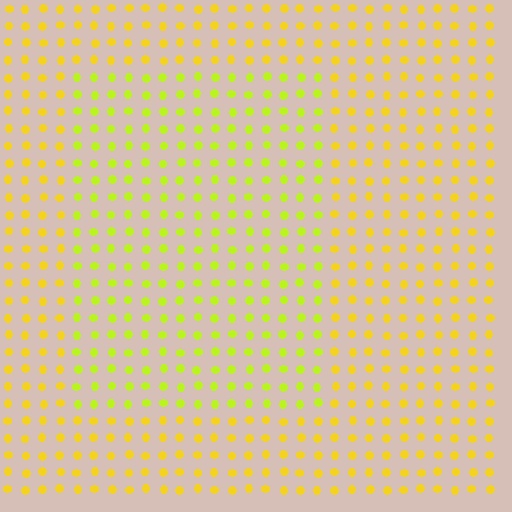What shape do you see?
I see a rectangle.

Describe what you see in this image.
The image is filled with small yellow elements in a uniform arrangement. A rectangle-shaped region is visible where the elements are tinted to a slightly different hue, forming a subtle color boundary.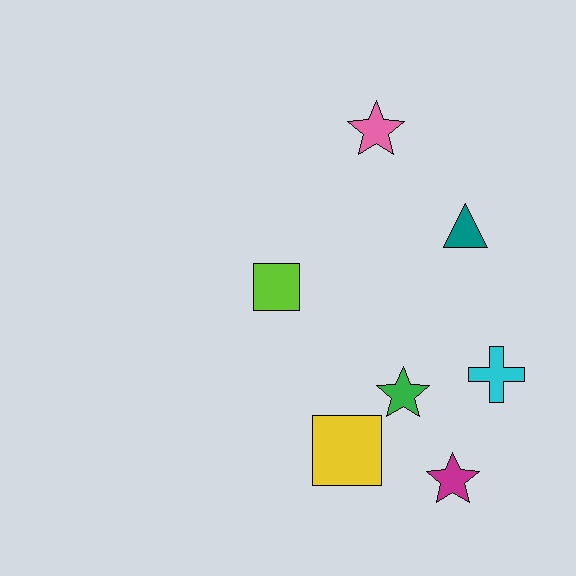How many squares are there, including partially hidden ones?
There are 2 squares.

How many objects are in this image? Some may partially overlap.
There are 7 objects.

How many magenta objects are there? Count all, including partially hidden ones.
There is 1 magenta object.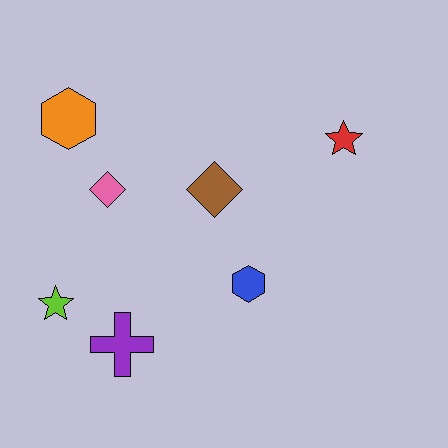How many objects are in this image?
There are 7 objects.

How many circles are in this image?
There are no circles.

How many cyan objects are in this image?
There are no cyan objects.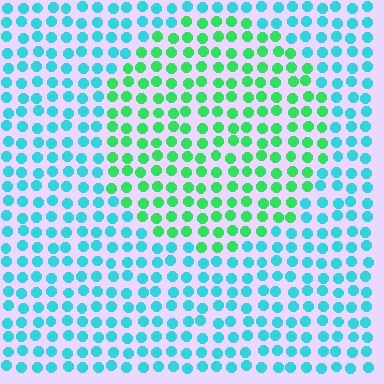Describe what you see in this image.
The image is filled with small cyan elements in a uniform arrangement. A circle-shaped region is visible where the elements are tinted to a slightly different hue, forming a subtle color boundary.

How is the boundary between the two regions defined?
The boundary is defined purely by a slight shift in hue (about 48 degrees). Spacing, size, and orientation are identical on both sides.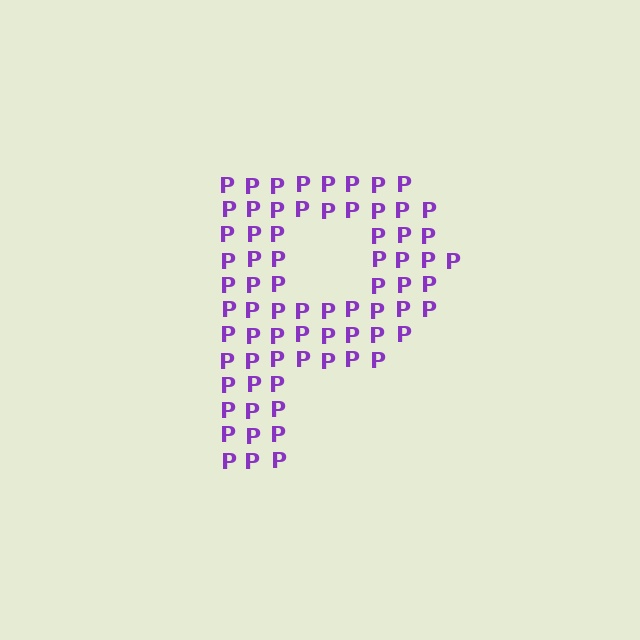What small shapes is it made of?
It is made of small letter P's.